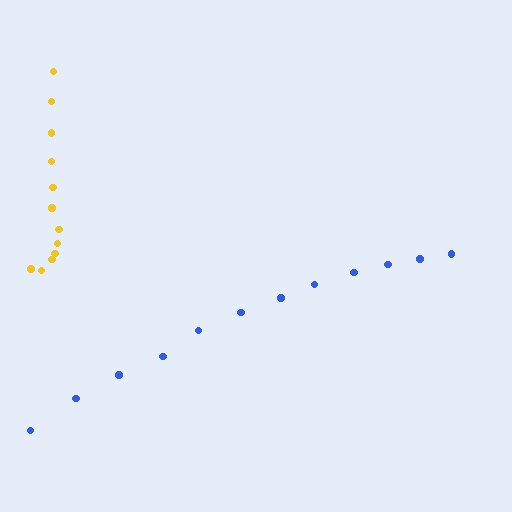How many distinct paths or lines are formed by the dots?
There are 2 distinct paths.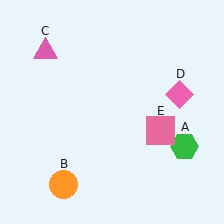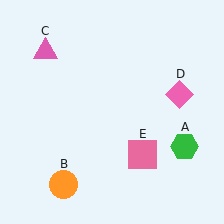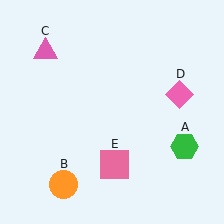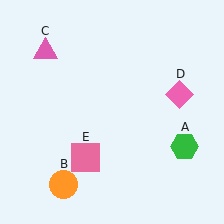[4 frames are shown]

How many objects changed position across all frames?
1 object changed position: pink square (object E).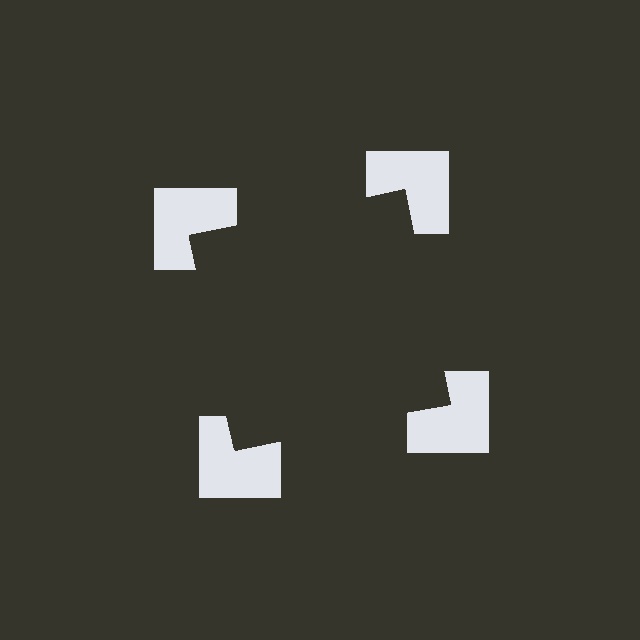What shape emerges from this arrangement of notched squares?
An illusory square — its edges are inferred from the aligned wedge cuts in the notched squares, not physically drawn.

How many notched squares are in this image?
There are 4 — one at each vertex of the illusory square.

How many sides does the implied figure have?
4 sides.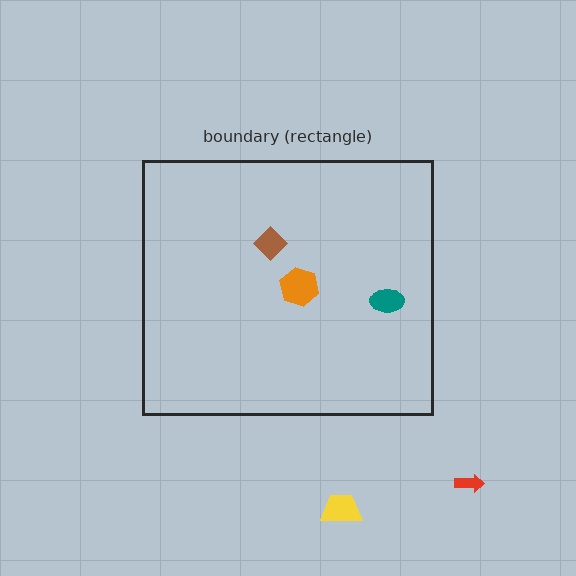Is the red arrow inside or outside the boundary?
Outside.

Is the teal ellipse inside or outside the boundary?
Inside.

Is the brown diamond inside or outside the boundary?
Inside.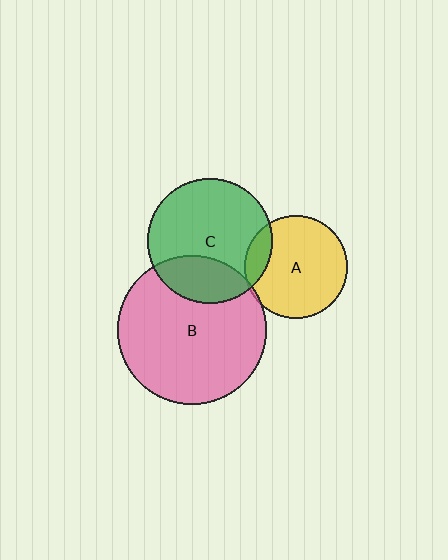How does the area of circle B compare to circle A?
Approximately 2.1 times.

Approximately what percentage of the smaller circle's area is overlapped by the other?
Approximately 25%.